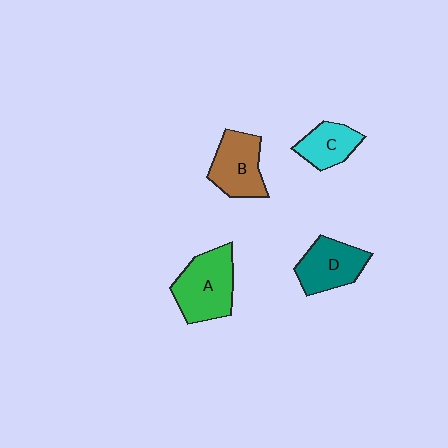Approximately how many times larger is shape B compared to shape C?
Approximately 1.4 times.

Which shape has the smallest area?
Shape C (cyan).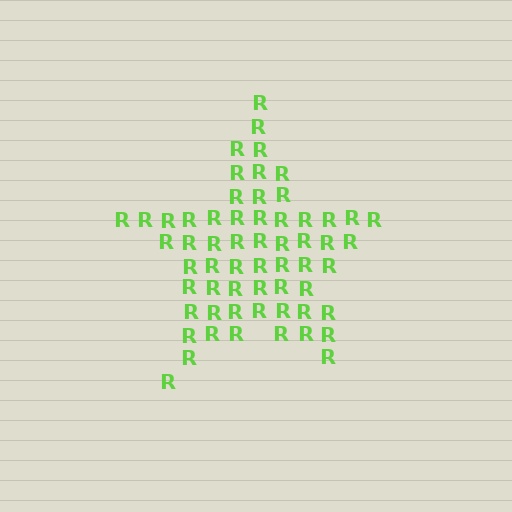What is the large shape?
The large shape is a star.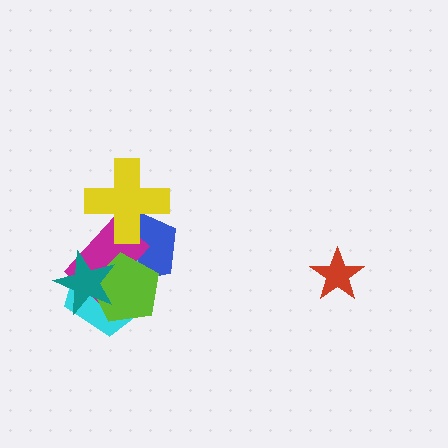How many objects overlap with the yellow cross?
2 objects overlap with the yellow cross.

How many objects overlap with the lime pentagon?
4 objects overlap with the lime pentagon.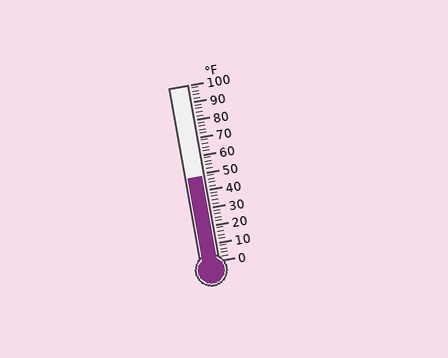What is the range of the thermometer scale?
The thermometer scale ranges from 0°F to 100°F.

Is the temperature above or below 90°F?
The temperature is below 90°F.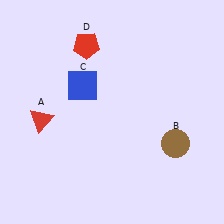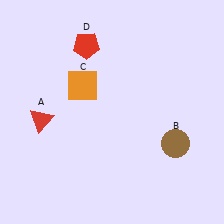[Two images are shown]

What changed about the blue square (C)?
In Image 1, C is blue. In Image 2, it changed to orange.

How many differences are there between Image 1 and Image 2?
There is 1 difference between the two images.